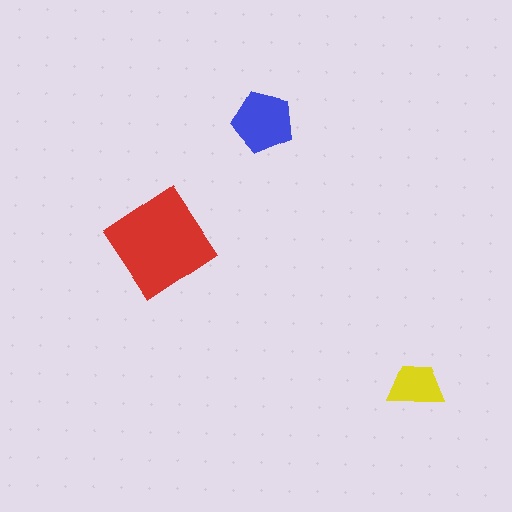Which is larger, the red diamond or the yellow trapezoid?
The red diamond.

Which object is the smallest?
The yellow trapezoid.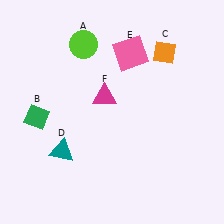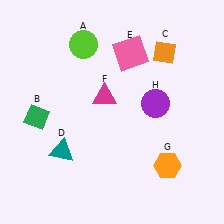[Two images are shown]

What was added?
An orange hexagon (G), a purple circle (H) were added in Image 2.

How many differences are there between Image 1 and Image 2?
There are 2 differences between the two images.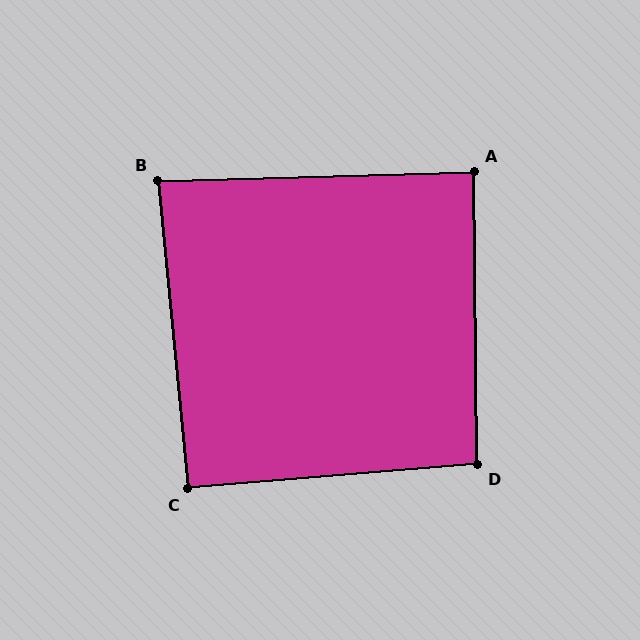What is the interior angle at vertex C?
Approximately 91 degrees (approximately right).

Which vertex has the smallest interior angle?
B, at approximately 86 degrees.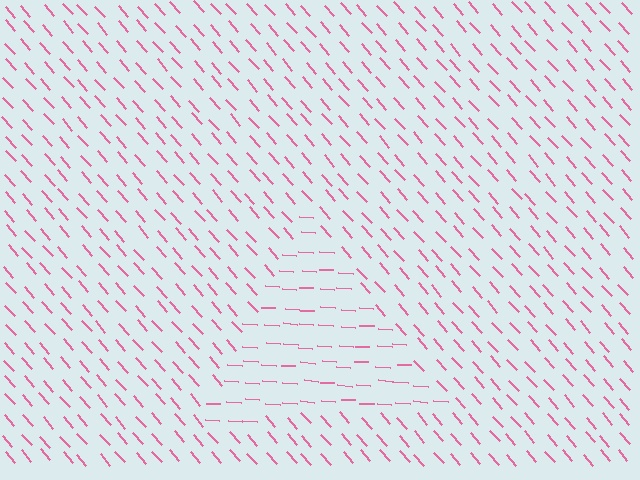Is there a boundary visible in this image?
Yes, there is a texture boundary formed by a change in line orientation.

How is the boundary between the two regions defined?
The boundary is defined purely by a change in line orientation (approximately 45 degrees difference). All lines are the same color and thickness.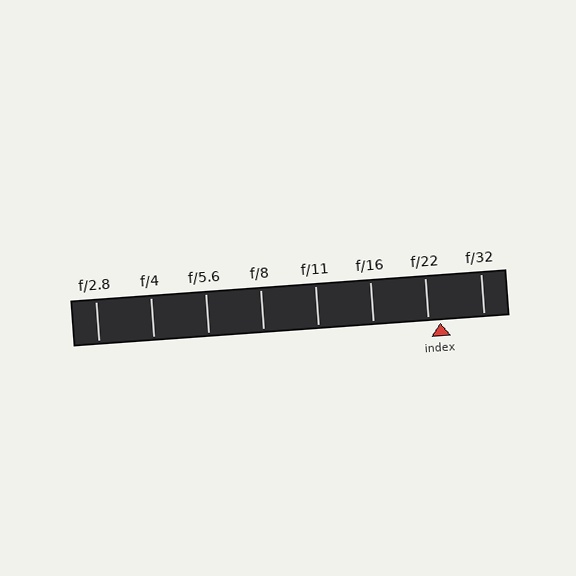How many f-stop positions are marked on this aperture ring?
There are 8 f-stop positions marked.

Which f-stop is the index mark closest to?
The index mark is closest to f/22.